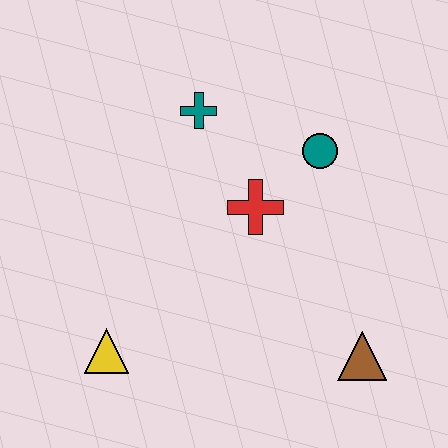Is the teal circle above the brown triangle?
Yes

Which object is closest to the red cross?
The teal circle is closest to the red cross.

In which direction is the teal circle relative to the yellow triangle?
The teal circle is to the right of the yellow triangle.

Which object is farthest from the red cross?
The yellow triangle is farthest from the red cross.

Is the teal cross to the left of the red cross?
Yes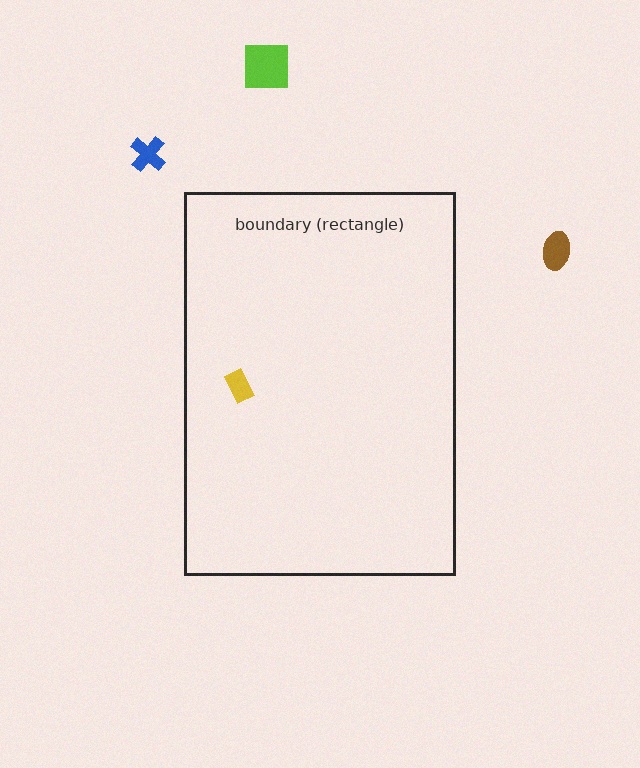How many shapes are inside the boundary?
1 inside, 3 outside.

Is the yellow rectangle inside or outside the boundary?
Inside.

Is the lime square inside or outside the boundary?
Outside.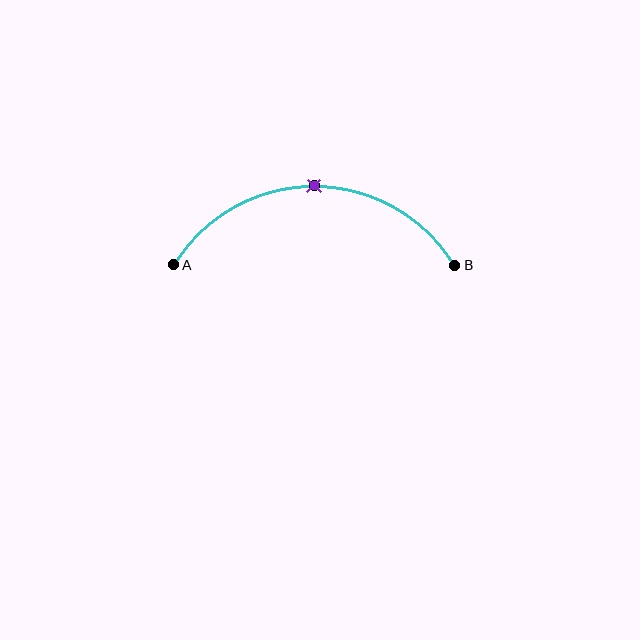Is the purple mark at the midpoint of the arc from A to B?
Yes. The purple mark lies on the arc at equal arc-length from both A and B — it is the arc midpoint.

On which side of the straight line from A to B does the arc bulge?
The arc bulges above the straight line connecting A and B.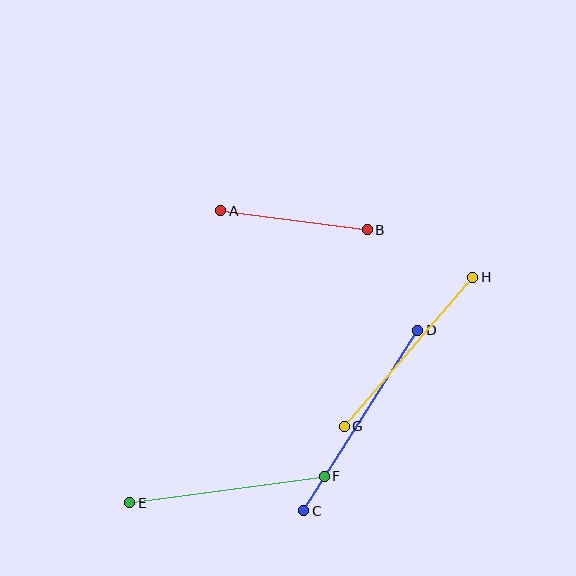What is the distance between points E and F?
The distance is approximately 196 pixels.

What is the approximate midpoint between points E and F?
The midpoint is at approximately (227, 489) pixels.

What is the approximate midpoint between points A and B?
The midpoint is at approximately (294, 220) pixels.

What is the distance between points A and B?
The distance is approximately 148 pixels.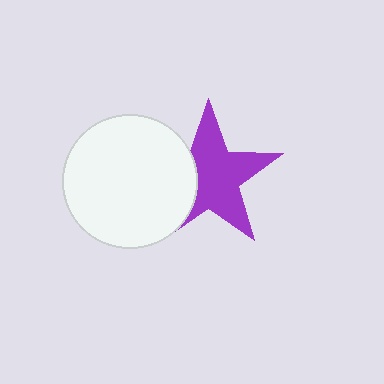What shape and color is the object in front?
The object in front is a white circle.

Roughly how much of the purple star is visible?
Most of it is visible (roughly 69%).